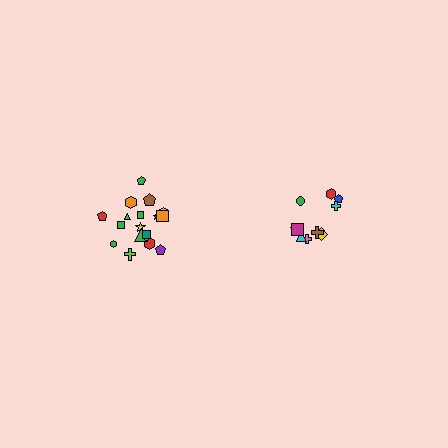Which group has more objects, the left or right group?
The left group.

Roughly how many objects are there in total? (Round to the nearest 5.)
Roughly 30 objects in total.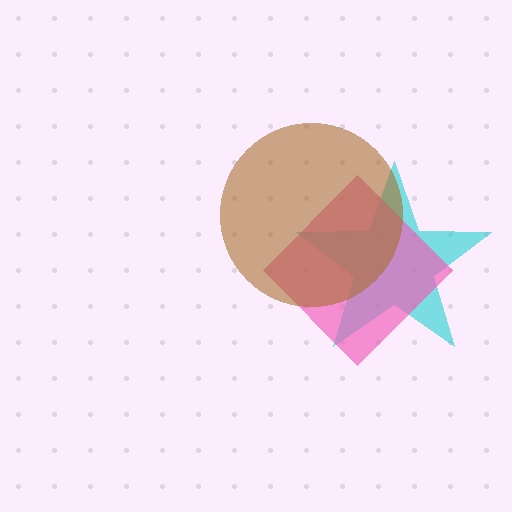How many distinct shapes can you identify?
There are 3 distinct shapes: a cyan star, a pink diamond, a brown circle.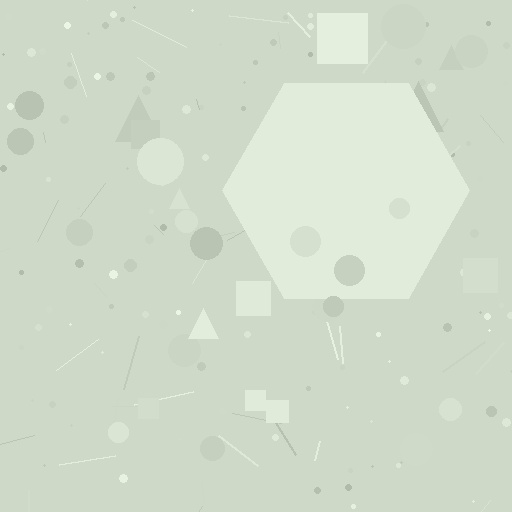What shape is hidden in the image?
A hexagon is hidden in the image.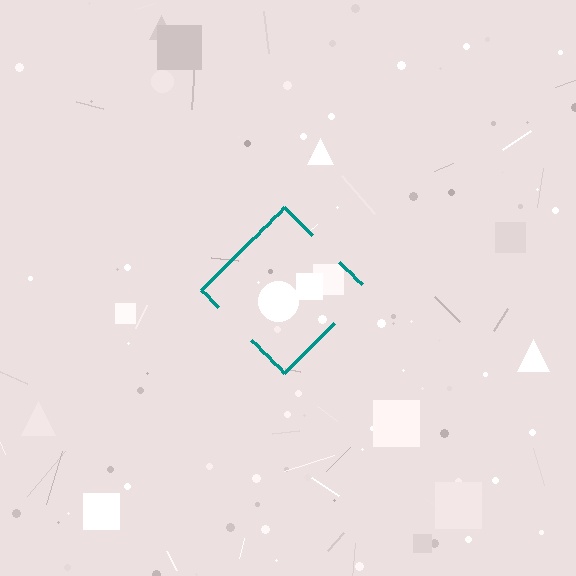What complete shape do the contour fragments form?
The contour fragments form a diamond.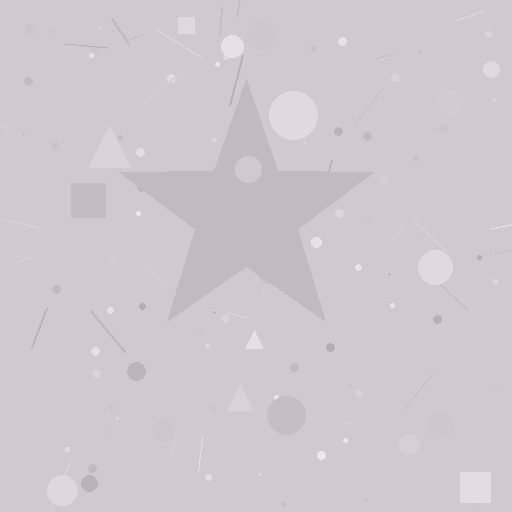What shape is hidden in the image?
A star is hidden in the image.